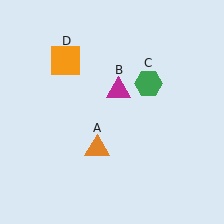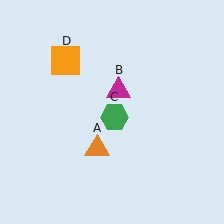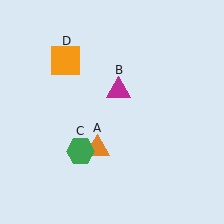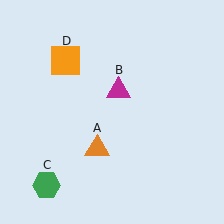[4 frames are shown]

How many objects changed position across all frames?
1 object changed position: green hexagon (object C).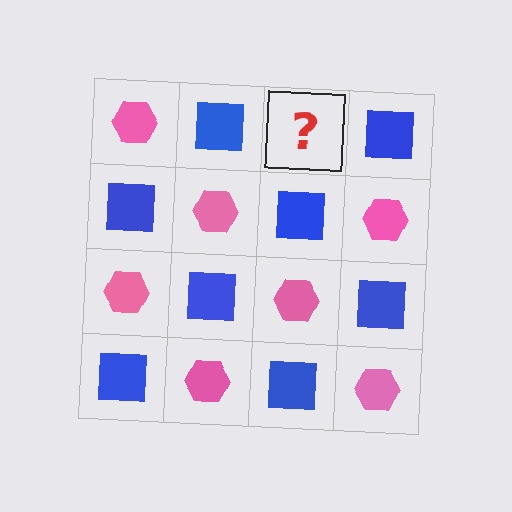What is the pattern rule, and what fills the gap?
The rule is that it alternates pink hexagon and blue square in a checkerboard pattern. The gap should be filled with a pink hexagon.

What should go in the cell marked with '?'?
The missing cell should contain a pink hexagon.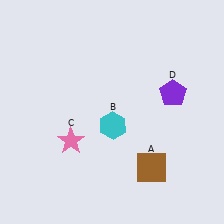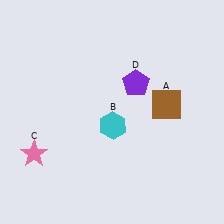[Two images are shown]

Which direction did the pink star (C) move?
The pink star (C) moved left.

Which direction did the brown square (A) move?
The brown square (A) moved up.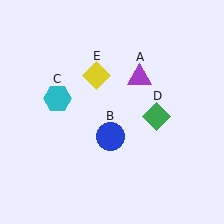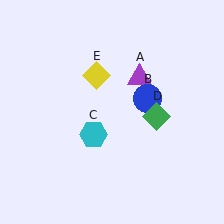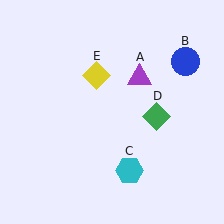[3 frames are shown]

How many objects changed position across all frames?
2 objects changed position: blue circle (object B), cyan hexagon (object C).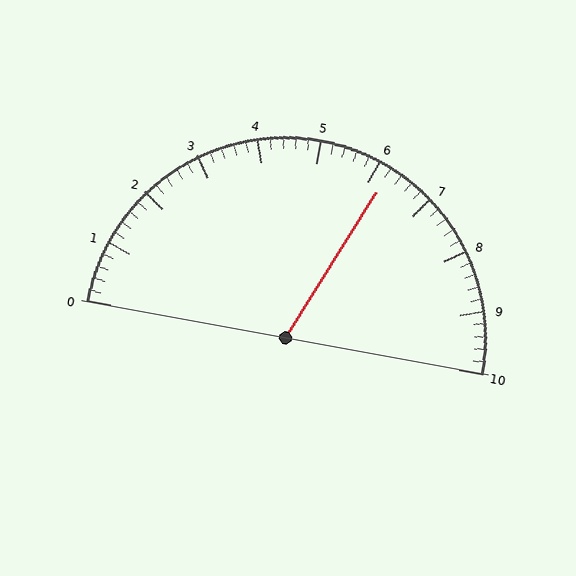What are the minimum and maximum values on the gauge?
The gauge ranges from 0 to 10.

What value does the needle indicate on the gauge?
The needle indicates approximately 6.2.